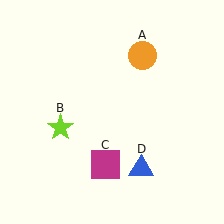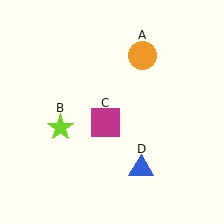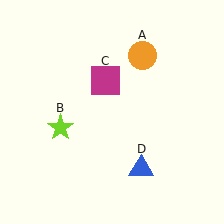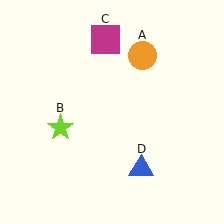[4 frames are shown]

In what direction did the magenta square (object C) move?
The magenta square (object C) moved up.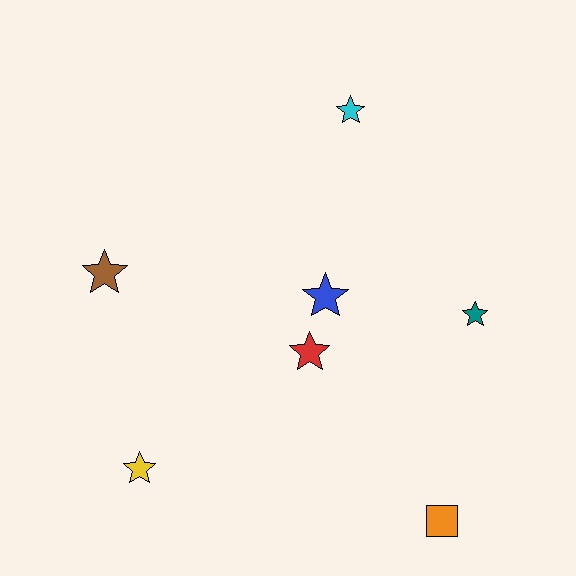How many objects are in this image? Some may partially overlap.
There are 7 objects.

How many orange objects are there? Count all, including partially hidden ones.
There is 1 orange object.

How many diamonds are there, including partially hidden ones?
There are no diamonds.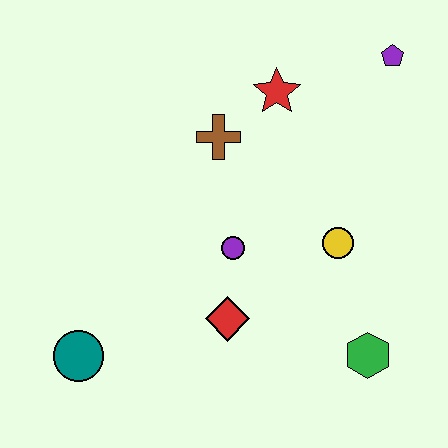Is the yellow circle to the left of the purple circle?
No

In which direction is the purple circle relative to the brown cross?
The purple circle is below the brown cross.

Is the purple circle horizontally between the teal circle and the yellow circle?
Yes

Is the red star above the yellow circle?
Yes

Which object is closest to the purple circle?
The red diamond is closest to the purple circle.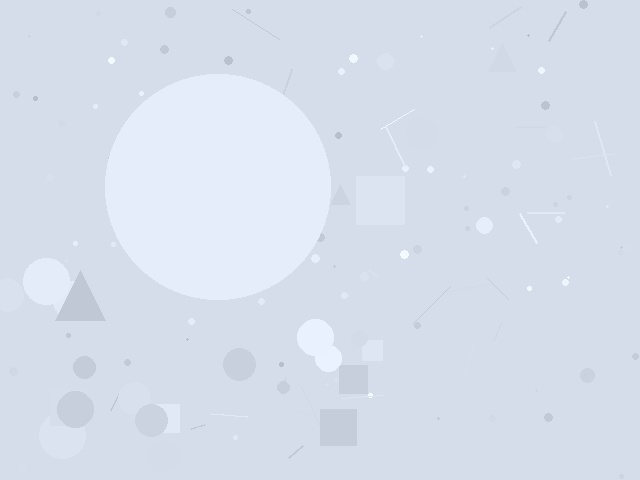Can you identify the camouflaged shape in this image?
The camouflaged shape is a circle.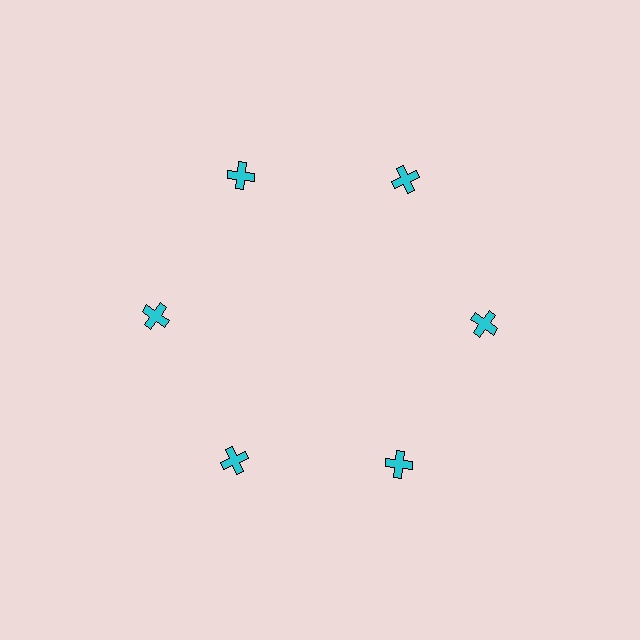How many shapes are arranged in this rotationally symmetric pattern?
There are 6 shapes, arranged in 6 groups of 1.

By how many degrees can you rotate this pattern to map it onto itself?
The pattern maps onto itself every 60 degrees of rotation.